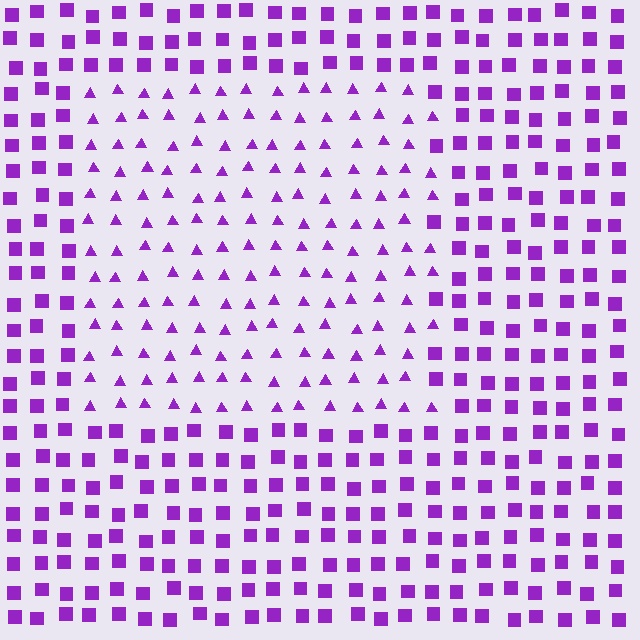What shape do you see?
I see a rectangle.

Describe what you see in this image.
The image is filled with small purple elements arranged in a uniform grid. A rectangle-shaped region contains triangles, while the surrounding area contains squares. The boundary is defined purely by the change in element shape.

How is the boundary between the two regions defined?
The boundary is defined by a change in element shape: triangles inside vs. squares outside. All elements share the same color and spacing.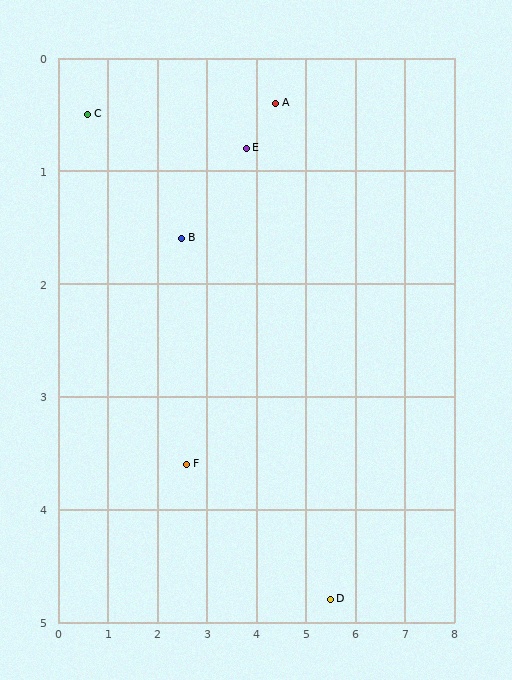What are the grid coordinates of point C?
Point C is at approximately (0.6, 0.5).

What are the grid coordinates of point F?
Point F is at approximately (2.6, 3.6).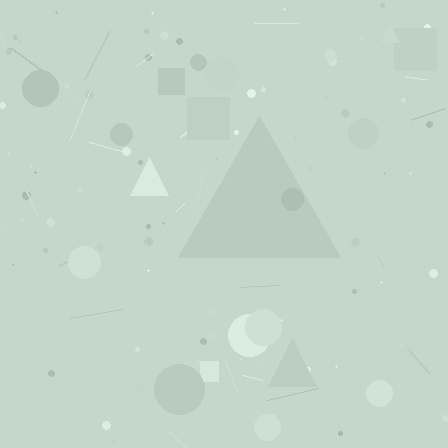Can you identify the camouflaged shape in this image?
The camouflaged shape is a triangle.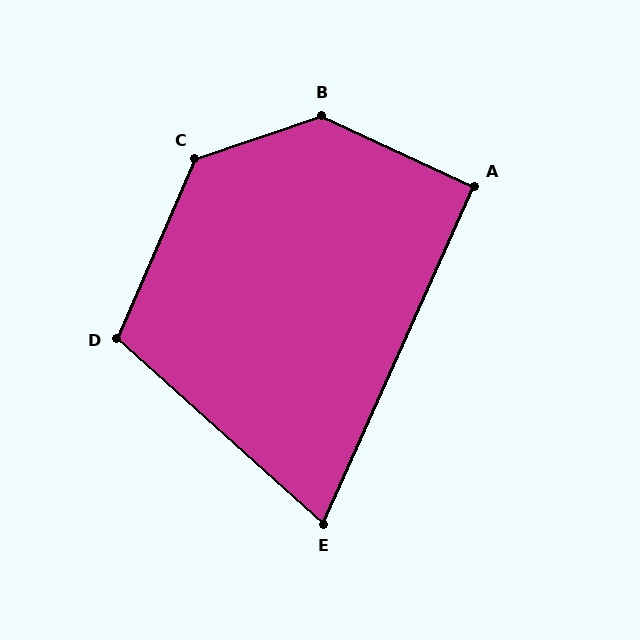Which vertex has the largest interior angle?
B, at approximately 136 degrees.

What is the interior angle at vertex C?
Approximately 132 degrees (obtuse).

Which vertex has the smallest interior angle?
E, at approximately 72 degrees.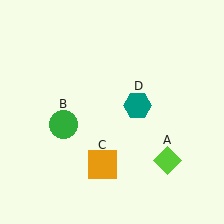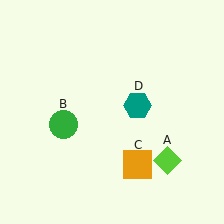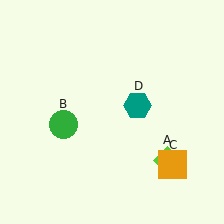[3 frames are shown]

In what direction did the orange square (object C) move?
The orange square (object C) moved right.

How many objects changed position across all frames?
1 object changed position: orange square (object C).